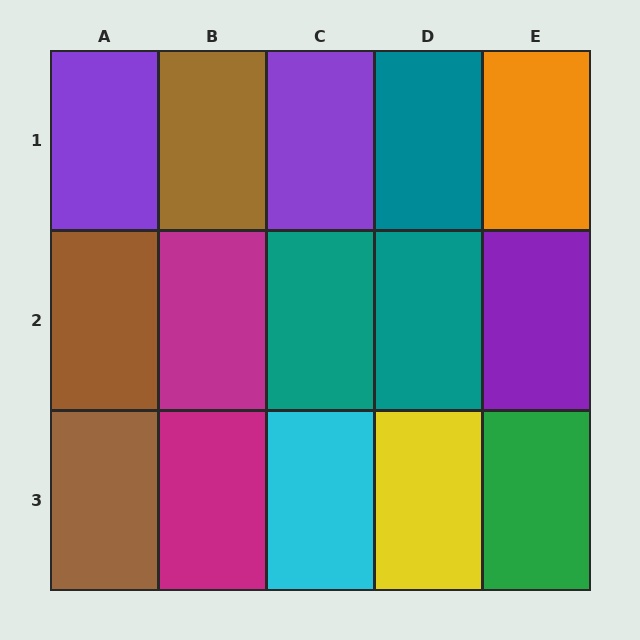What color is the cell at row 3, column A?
Brown.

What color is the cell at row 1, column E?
Orange.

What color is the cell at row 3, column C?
Cyan.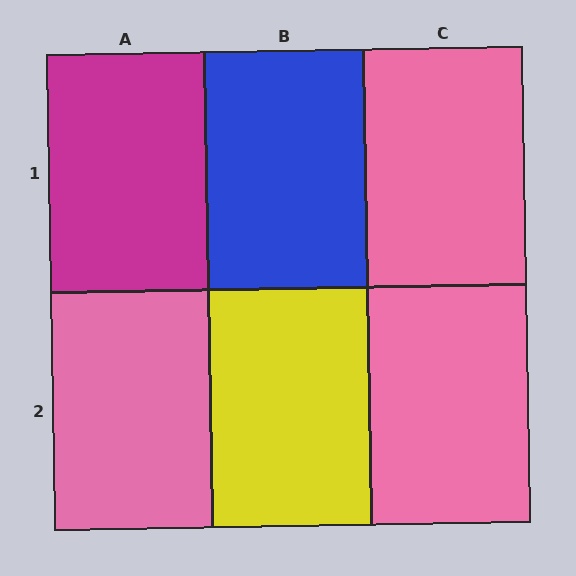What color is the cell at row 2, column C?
Pink.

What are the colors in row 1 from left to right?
Magenta, blue, pink.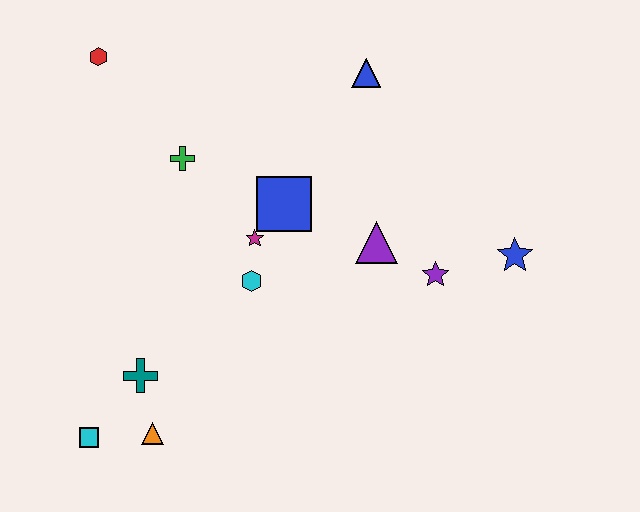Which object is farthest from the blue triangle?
The cyan square is farthest from the blue triangle.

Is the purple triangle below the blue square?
Yes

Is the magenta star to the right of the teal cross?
Yes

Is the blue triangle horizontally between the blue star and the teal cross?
Yes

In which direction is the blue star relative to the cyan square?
The blue star is to the right of the cyan square.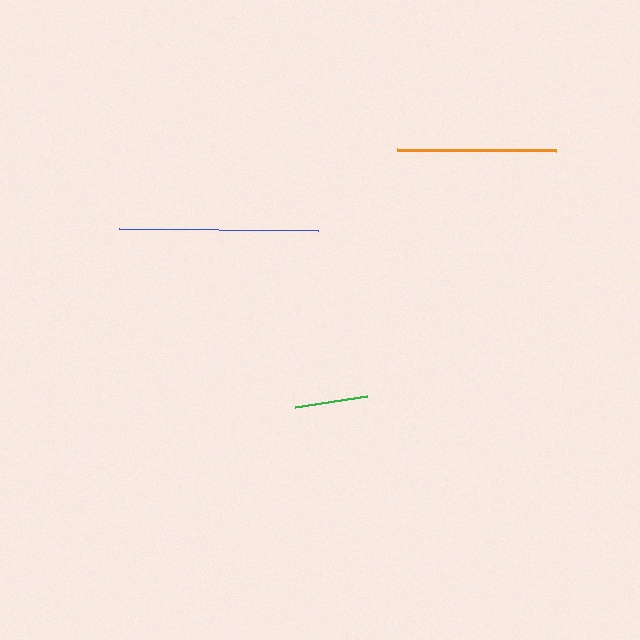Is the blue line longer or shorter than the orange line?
The blue line is longer than the orange line.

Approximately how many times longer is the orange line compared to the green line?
The orange line is approximately 2.2 times the length of the green line.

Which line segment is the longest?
The blue line is the longest at approximately 199 pixels.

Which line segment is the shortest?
The green line is the shortest at approximately 72 pixels.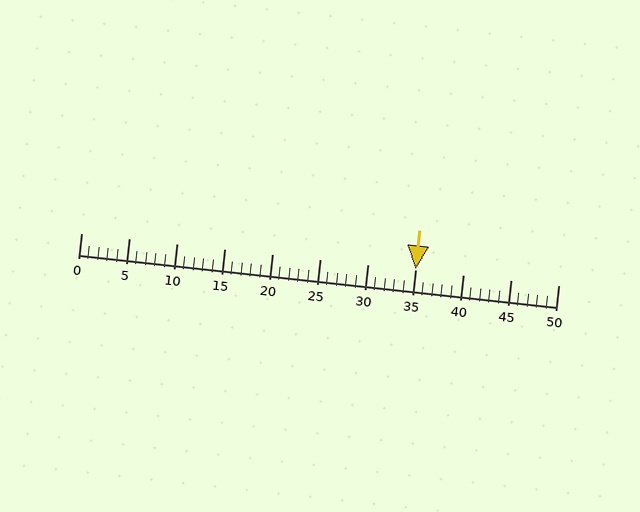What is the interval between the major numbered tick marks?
The major tick marks are spaced 5 units apart.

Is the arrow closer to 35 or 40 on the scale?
The arrow is closer to 35.